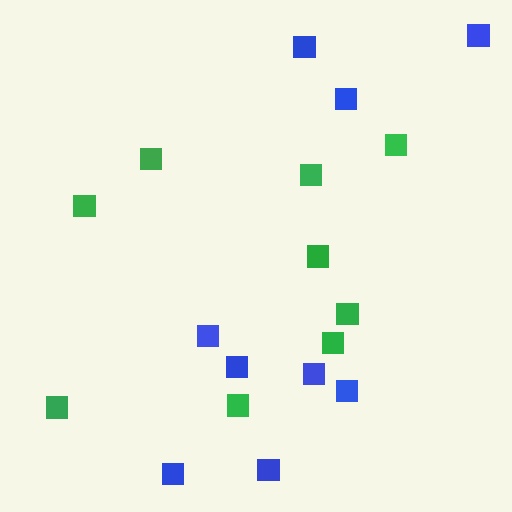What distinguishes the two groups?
There are 2 groups: one group of blue squares (9) and one group of green squares (9).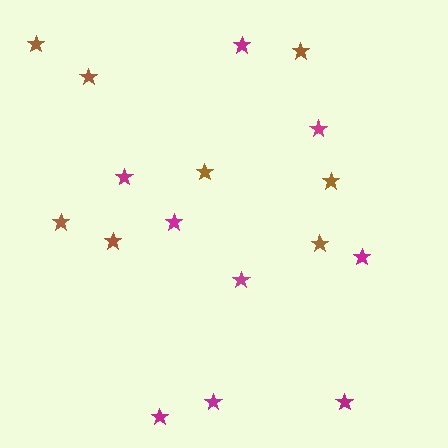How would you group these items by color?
There are 2 groups: one group of brown stars (8) and one group of magenta stars (9).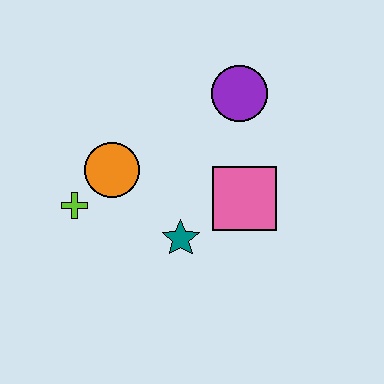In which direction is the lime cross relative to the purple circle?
The lime cross is to the left of the purple circle.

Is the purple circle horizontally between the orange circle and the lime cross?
No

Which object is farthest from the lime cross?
The purple circle is farthest from the lime cross.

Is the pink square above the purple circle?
No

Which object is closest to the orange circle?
The lime cross is closest to the orange circle.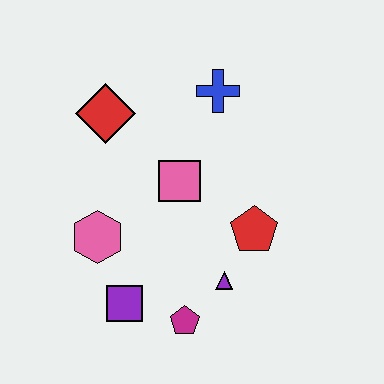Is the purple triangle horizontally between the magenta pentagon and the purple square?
No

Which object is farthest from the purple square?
The blue cross is farthest from the purple square.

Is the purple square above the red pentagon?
No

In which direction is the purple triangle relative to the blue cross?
The purple triangle is below the blue cross.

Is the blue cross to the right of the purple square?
Yes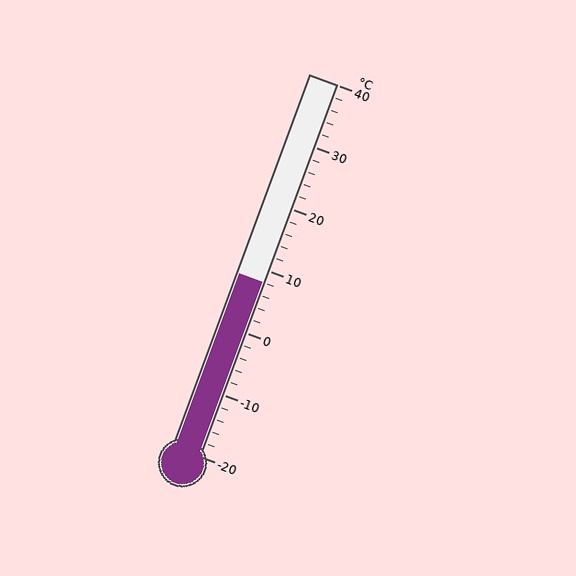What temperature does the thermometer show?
The thermometer shows approximately 8°C.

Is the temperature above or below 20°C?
The temperature is below 20°C.